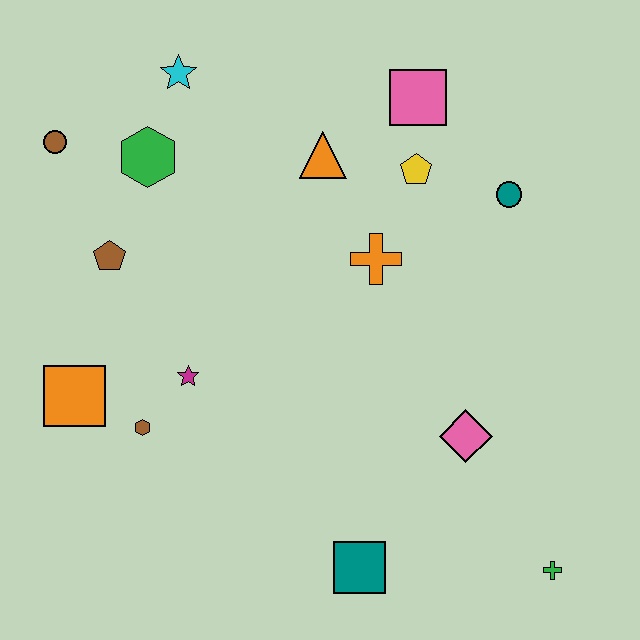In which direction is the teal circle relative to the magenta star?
The teal circle is to the right of the magenta star.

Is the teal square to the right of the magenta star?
Yes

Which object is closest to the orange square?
The brown hexagon is closest to the orange square.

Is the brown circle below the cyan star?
Yes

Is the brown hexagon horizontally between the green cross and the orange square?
Yes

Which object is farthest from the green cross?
The brown circle is farthest from the green cross.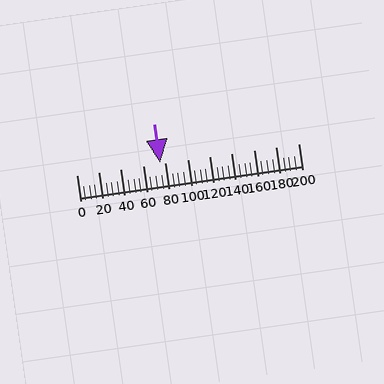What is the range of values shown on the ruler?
The ruler shows values from 0 to 200.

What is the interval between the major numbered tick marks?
The major tick marks are spaced 20 units apart.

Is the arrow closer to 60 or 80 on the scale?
The arrow is closer to 80.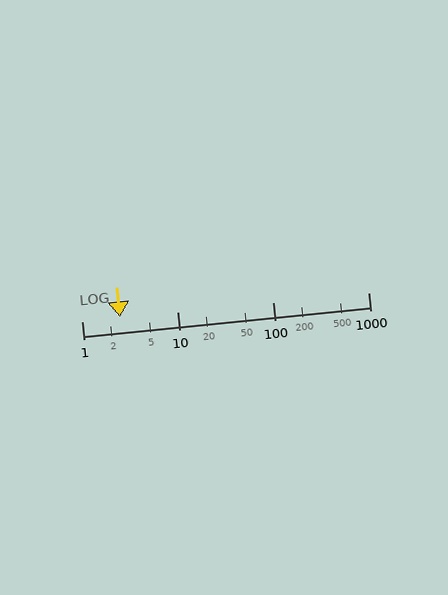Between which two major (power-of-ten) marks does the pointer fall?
The pointer is between 1 and 10.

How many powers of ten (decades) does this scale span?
The scale spans 3 decades, from 1 to 1000.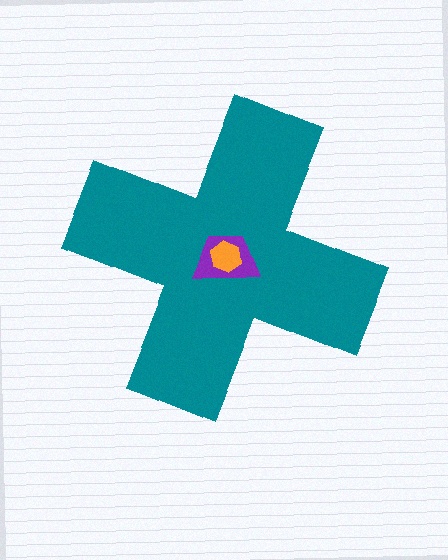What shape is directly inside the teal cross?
The purple trapezoid.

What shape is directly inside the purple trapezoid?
The orange hexagon.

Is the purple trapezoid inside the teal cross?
Yes.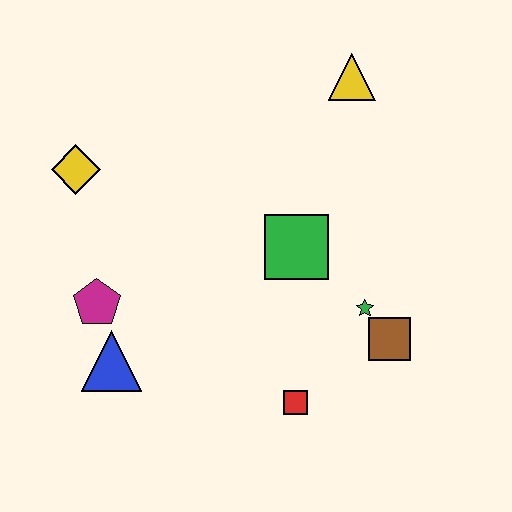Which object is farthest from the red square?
The yellow triangle is farthest from the red square.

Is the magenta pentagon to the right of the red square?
No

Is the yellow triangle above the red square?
Yes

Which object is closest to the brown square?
The green star is closest to the brown square.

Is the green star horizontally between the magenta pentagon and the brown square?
Yes